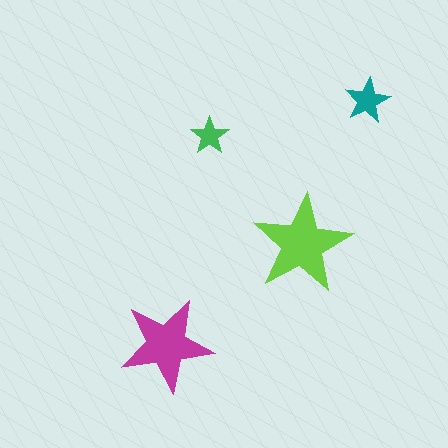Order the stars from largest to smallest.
the lime one, the magenta one, the teal one, the green one.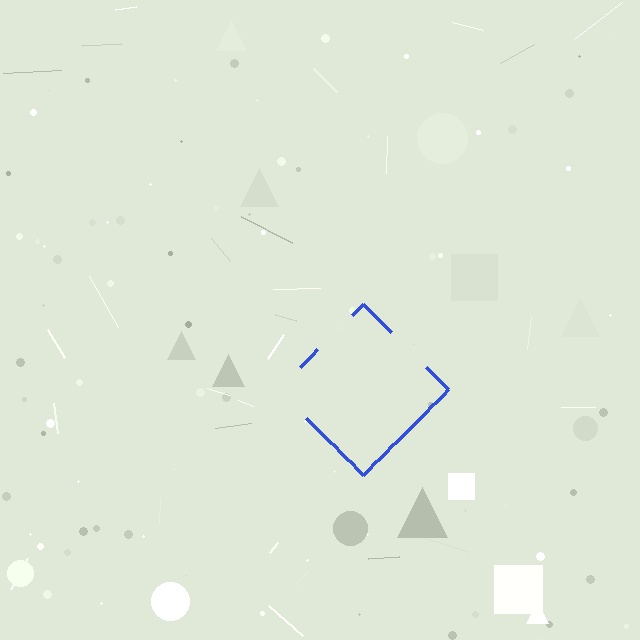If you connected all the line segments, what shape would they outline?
They would outline a diamond.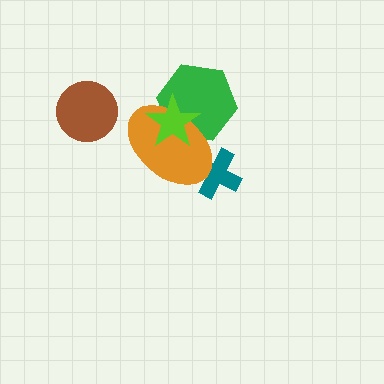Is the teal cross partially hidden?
Yes, it is partially covered by another shape.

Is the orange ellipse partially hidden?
Yes, it is partially covered by another shape.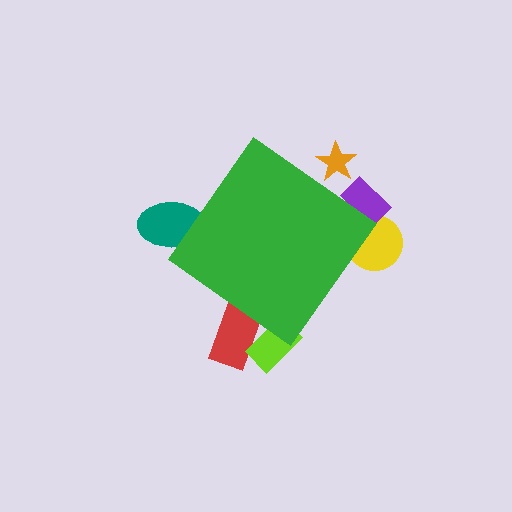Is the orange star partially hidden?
Yes, the orange star is partially hidden behind the green diamond.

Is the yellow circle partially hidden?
Yes, the yellow circle is partially hidden behind the green diamond.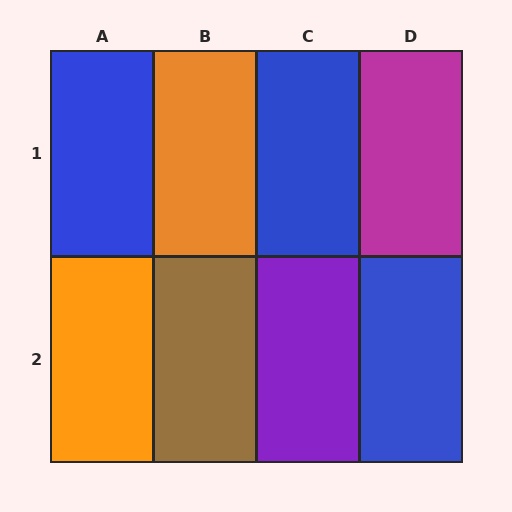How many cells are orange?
2 cells are orange.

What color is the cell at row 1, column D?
Magenta.